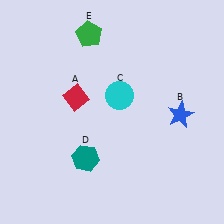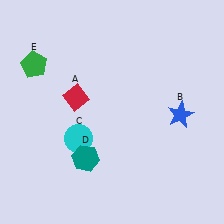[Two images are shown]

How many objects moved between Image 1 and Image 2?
2 objects moved between the two images.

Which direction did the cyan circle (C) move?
The cyan circle (C) moved down.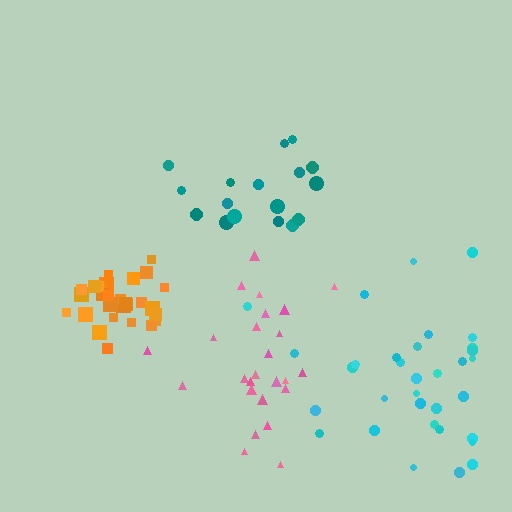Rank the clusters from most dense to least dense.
orange, pink, teal, cyan.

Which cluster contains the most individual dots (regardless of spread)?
Cyan (33).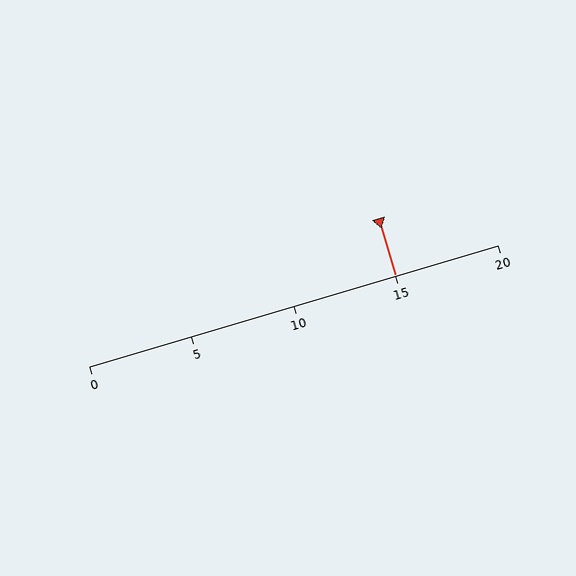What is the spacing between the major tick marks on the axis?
The major ticks are spaced 5 apart.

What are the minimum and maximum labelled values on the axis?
The axis runs from 0 to 20.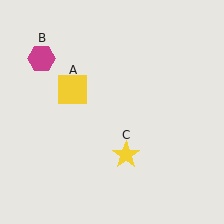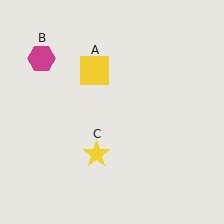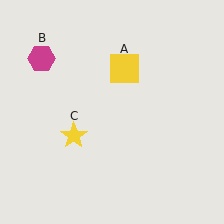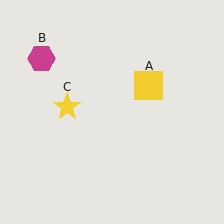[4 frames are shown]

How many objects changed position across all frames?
2 objects changed position: yellow square (object A), yellow star (object C).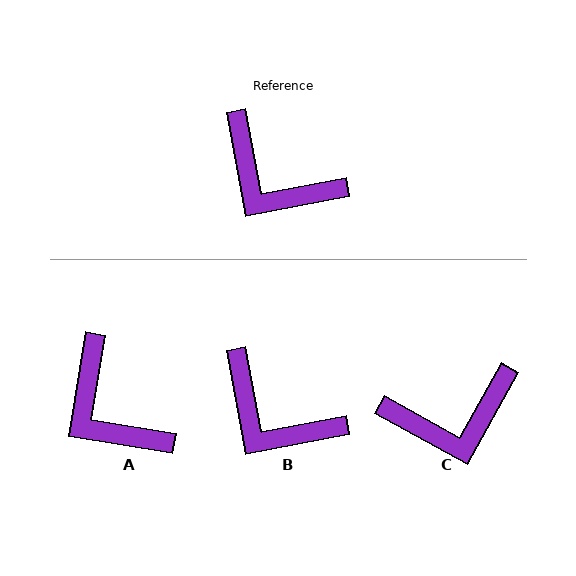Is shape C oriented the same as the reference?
No, it is off by about 50 degrees.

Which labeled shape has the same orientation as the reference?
B.